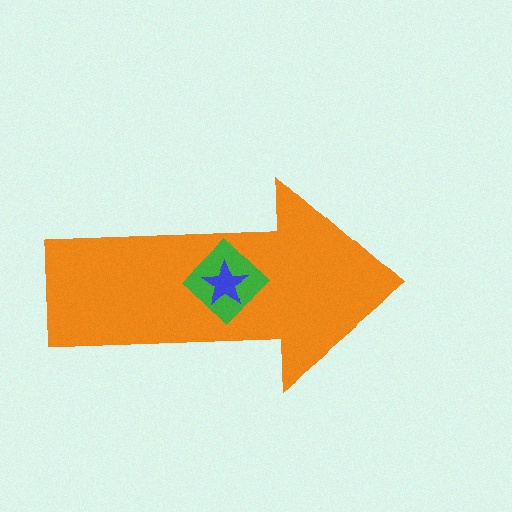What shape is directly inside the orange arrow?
The green diamond.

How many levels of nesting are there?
3.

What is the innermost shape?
The blue star.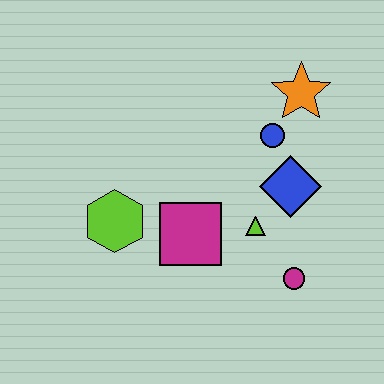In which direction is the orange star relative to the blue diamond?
The orange star is above the blue diamond.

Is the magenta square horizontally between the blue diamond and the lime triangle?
No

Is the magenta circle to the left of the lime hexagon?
No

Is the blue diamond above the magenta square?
Yes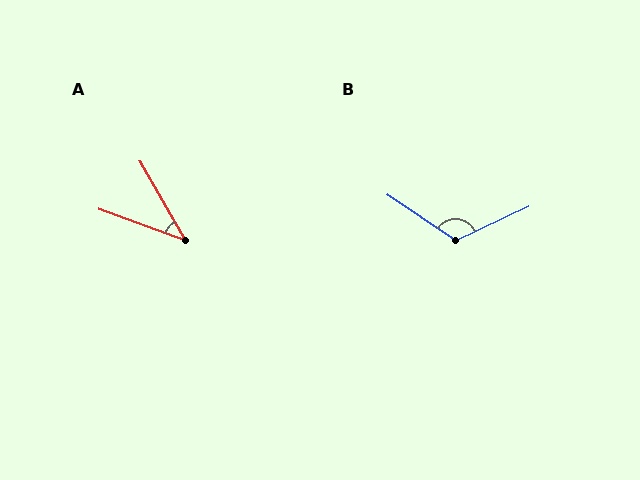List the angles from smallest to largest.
A (41°), B (120°).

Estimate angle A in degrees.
Approximately 41 degrees.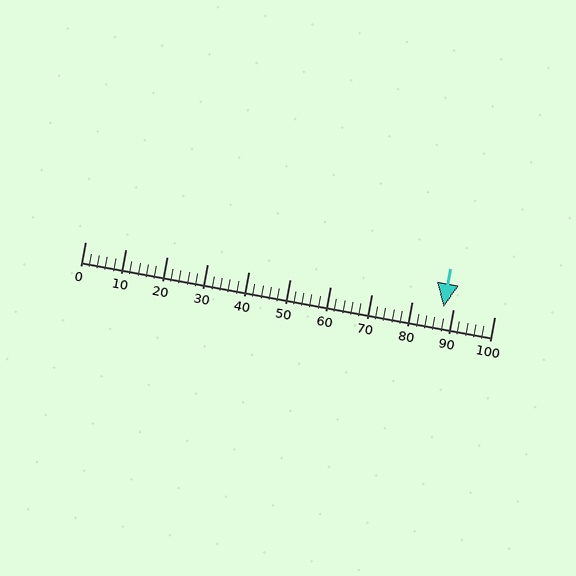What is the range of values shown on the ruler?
The ruler shows values from 0 to 100.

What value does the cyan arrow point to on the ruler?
The cyan arrow points to approximately 88.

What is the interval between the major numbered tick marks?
The major tick marks are spaced 10 units apart.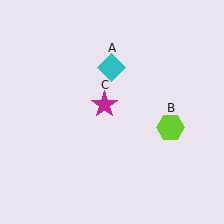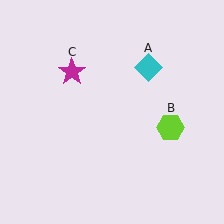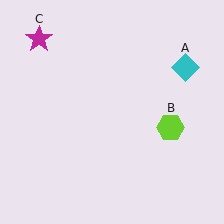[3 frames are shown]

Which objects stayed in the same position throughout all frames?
Lime hexagon (object B) remained stationary.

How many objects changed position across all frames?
2 objects changed position: cyan diamond (object A), magenta star (object C).